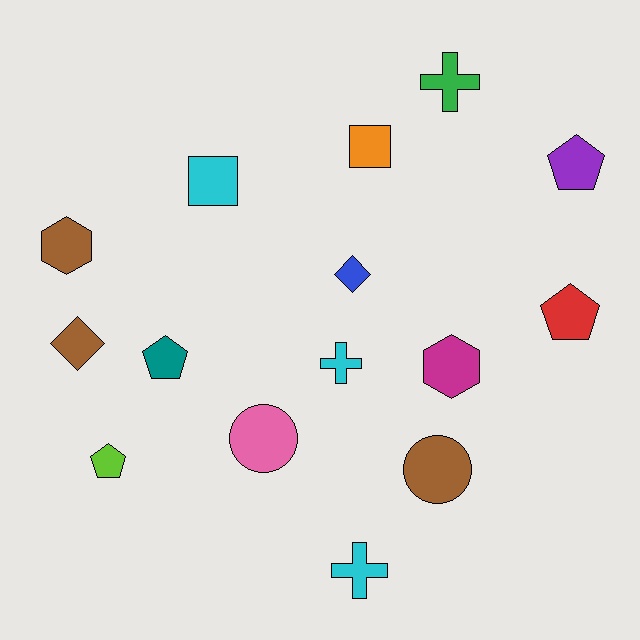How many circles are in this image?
There are 2 circles.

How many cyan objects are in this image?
There are 3 cyan objects.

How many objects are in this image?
There are 15 objects.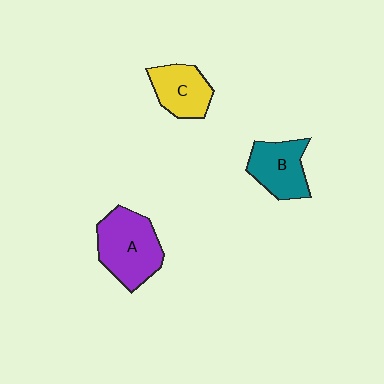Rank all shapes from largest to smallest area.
From largest to smallest: A (purple), B (teal), C (yellow).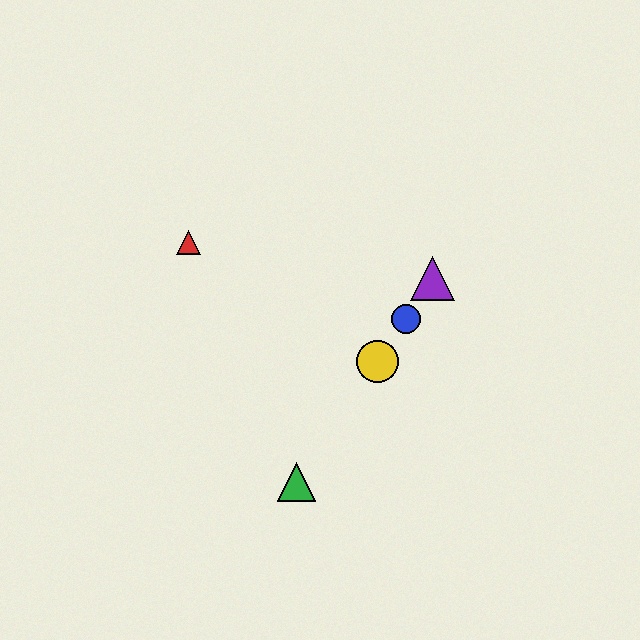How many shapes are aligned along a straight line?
4 shapes (the blue circle, the green triangle, the yellow circle, the purple triangle) are aligned along a straight line.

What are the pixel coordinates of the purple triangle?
The purple triangle is at (433, 279).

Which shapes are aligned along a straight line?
The blue circle, the green triangle, the yellow circle, the purple triangle are aligned along a straight line.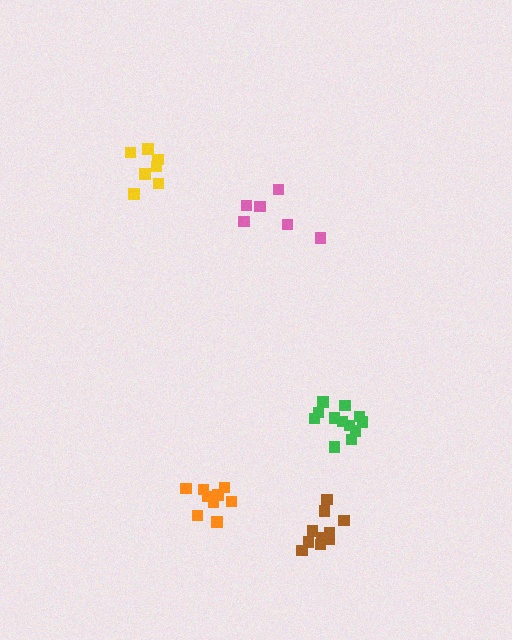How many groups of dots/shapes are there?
There are 5 groups.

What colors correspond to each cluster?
The clusters are colored: brown, yellow, orange, pink, green.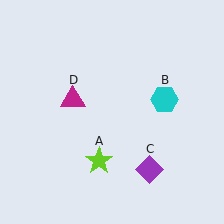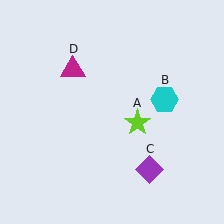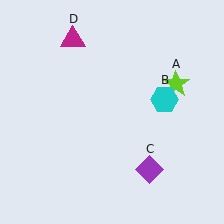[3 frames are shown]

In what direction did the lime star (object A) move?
The lime star (object A) moved up and to the right.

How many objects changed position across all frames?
2 objects changed position: lime star (object A), magenta triangle (object D).